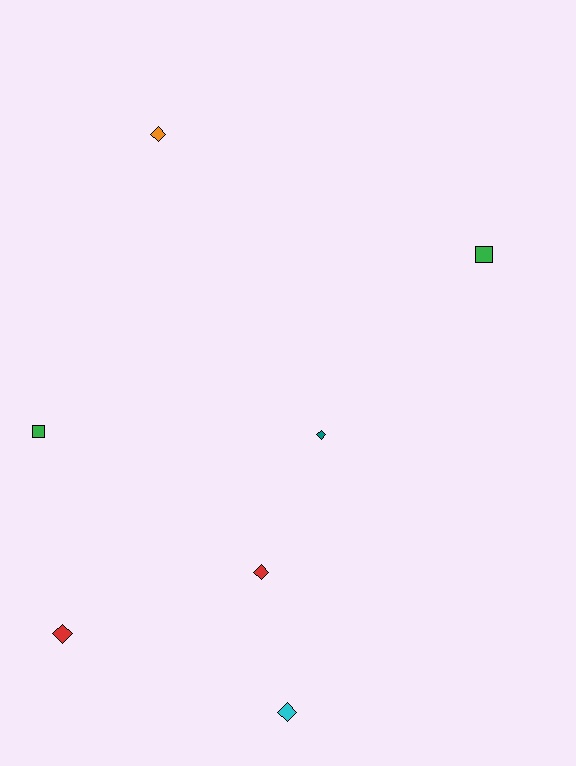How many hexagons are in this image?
There are no hexagons.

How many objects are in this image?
There are 7 objects.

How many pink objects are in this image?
There are no pink objects.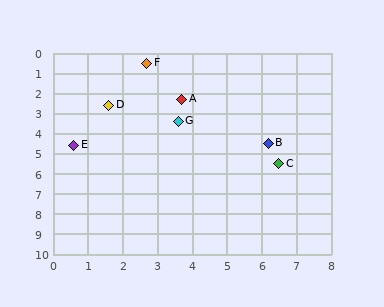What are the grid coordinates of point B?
Point B is at approximately (6.2, 4.5).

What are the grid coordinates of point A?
Point A is at approximately (3.7, 2.3).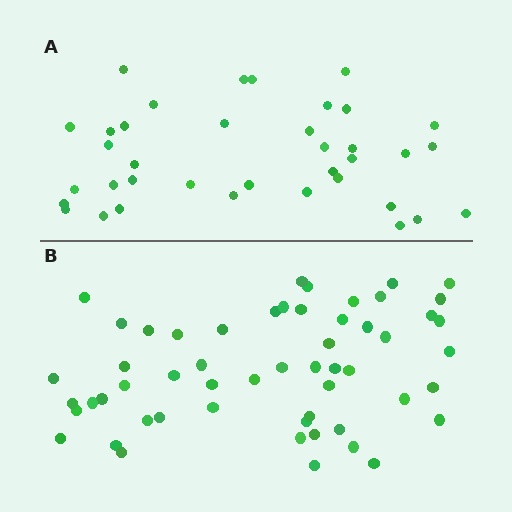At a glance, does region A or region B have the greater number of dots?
Region B (the bottom region) has more dots.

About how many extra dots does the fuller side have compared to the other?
Region B has approximately 20 more dots than region A.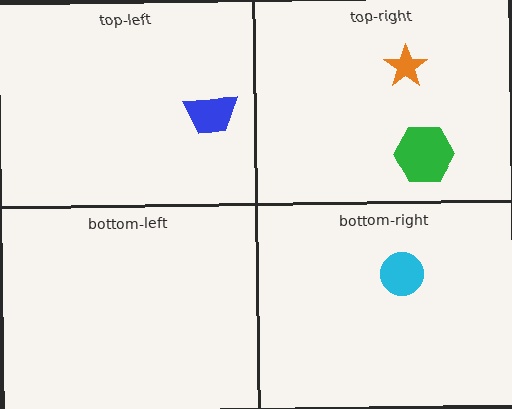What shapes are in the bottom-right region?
The cyan circle.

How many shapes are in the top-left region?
1.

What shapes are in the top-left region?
The blue trapezoid.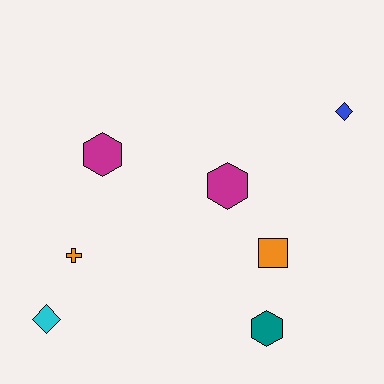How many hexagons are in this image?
There are 3 hexagons.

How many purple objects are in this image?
There are no purple objects.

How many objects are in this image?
There are 7 objects.